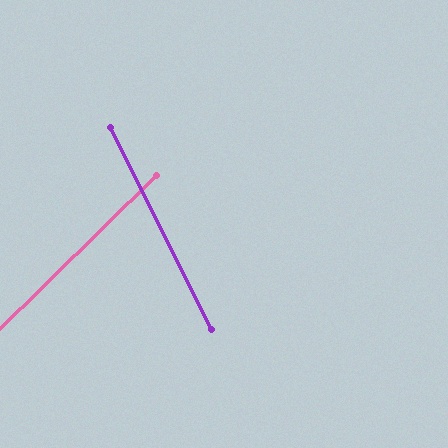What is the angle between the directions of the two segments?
Approximately 72 degrees.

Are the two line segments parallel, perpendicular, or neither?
Neither parallel nor perpendicular — they differ by about 72°.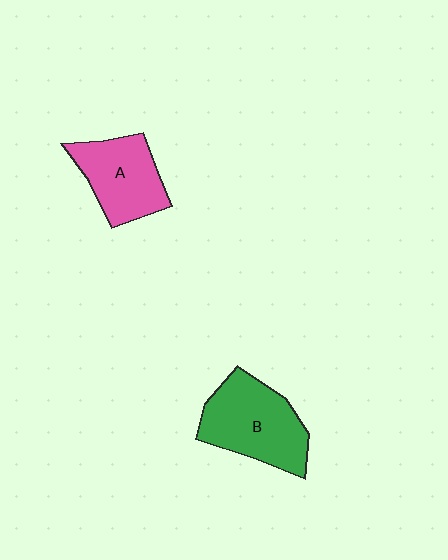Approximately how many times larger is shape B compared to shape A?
Approximately 1.2 times.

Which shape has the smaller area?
Shape A (pink).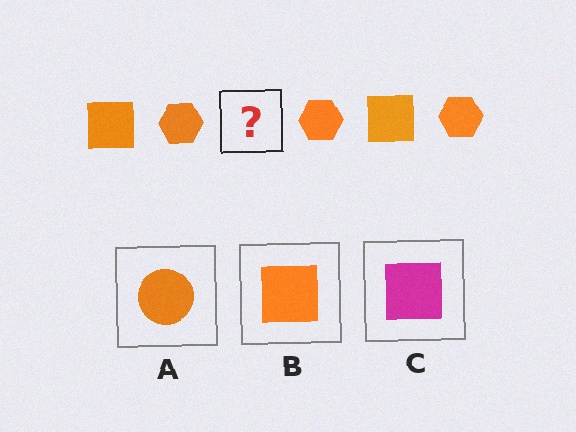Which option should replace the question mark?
Option B.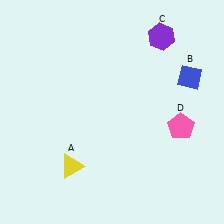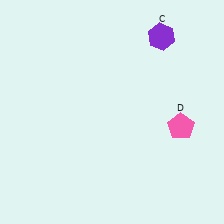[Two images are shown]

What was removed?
The yellow triangle (A), the blue diamond (B) were removed in Image 2.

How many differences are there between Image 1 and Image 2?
There are 2 differences between the two images.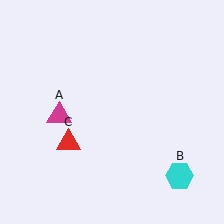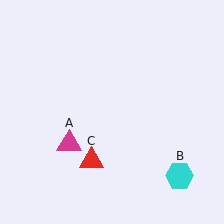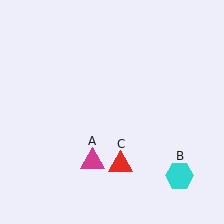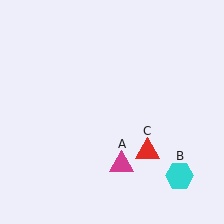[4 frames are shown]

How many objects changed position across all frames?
2 objects changed position: magenta triangle (object A), red triangle (object C).